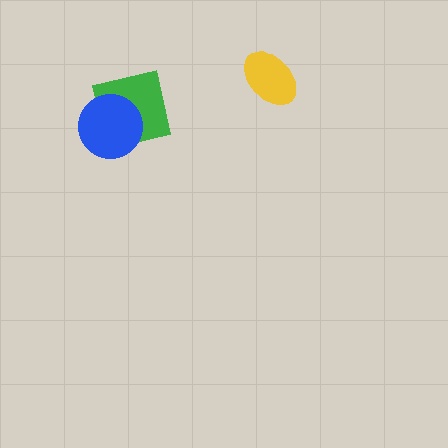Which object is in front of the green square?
The blue circle is in front of the green square.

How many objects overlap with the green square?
1 object overlaps with the green square.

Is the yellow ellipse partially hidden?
No, no other shape covers it.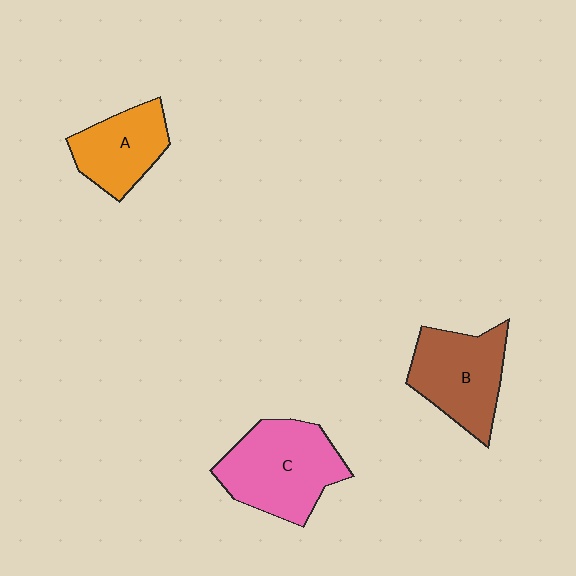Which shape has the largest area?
Shape C (pink).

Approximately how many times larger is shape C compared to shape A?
Approximately 1.5 times.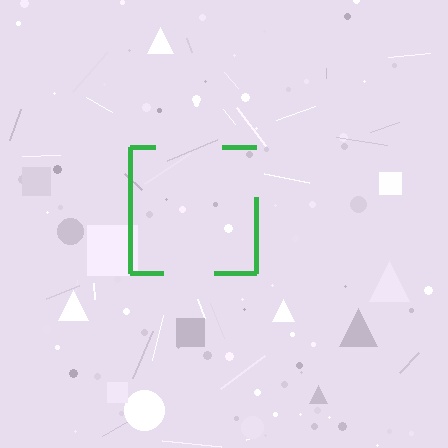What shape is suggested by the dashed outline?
The dashed outline suggests a square.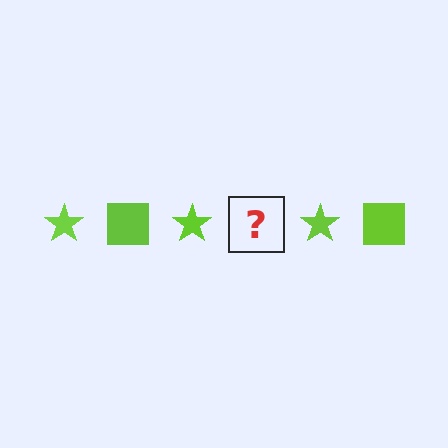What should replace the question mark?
The question mark should be replaced with a lime square.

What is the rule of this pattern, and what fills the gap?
The rule is that the pattern cycles through star, square shapes in lime. The gap should be filled with a lime square.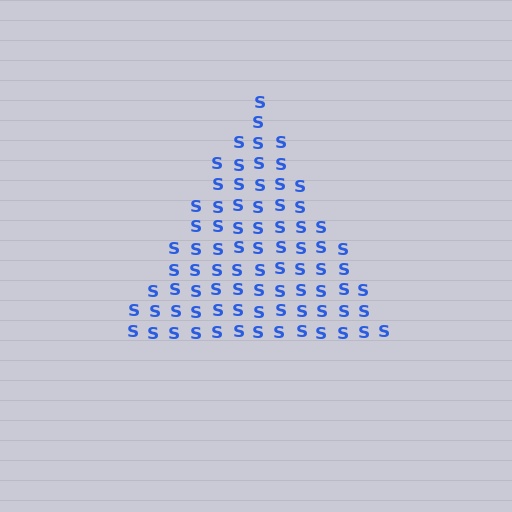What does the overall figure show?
The overall figure shows a triangle.